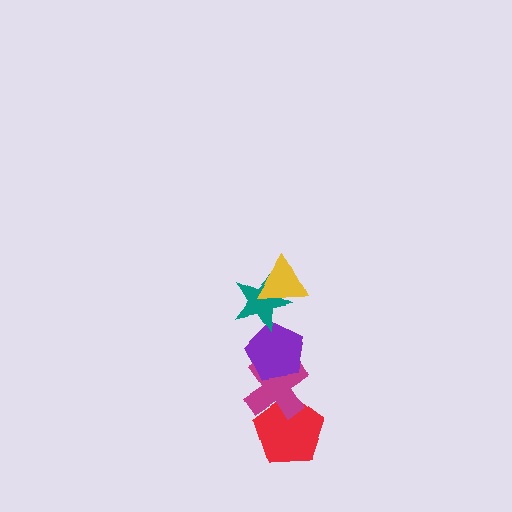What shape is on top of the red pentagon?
The magenta cross is on top of the red pentagon.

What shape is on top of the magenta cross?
The purple pentagon is on top of the magenta cross.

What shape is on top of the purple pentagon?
The teal star is on top of the purple pentagon.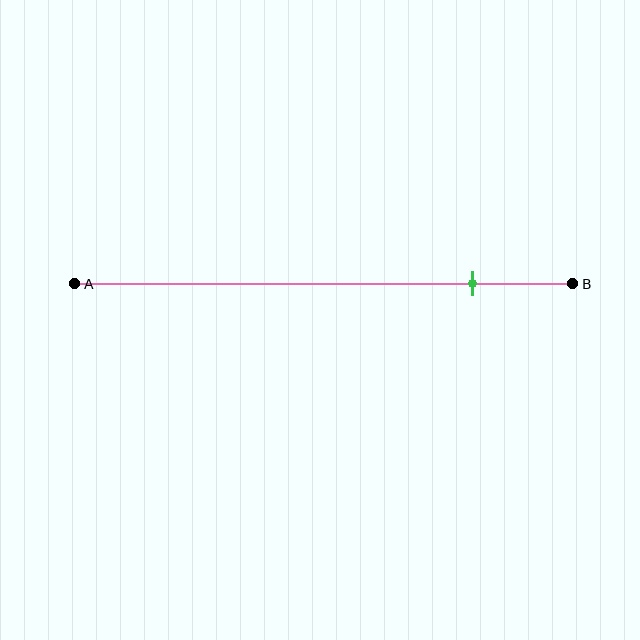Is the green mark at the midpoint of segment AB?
No, the mark is at about 80% from A, not at the 50% midpoint.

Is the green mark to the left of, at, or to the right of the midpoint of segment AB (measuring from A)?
The green mark is to the right of the midpoint of segment AB.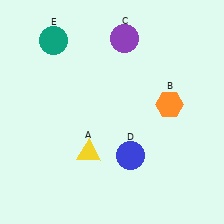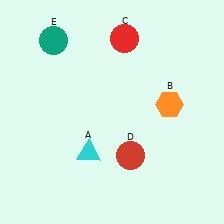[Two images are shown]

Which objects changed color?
A changed from yellow to cyan. C changed from purple to red. D changed from blue to red.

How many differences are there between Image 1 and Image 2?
There are 3 differences between the two images.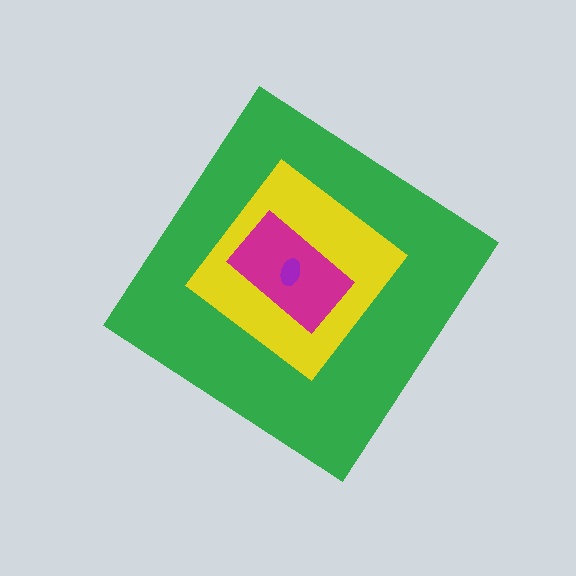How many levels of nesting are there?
4.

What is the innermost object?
The purple ellipse.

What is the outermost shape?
The green diamond.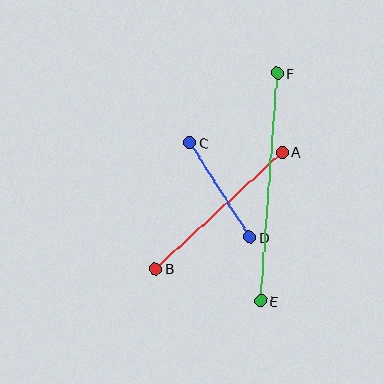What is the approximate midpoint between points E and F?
The midpoint is at approximately (269, 187) pixels.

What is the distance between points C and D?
The distance is approximately 112 pixels.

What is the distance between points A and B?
The distance is approximately 172 pixels.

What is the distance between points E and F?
The distance is approximately 228 pixels.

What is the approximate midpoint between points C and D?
The midpoint is at approximately (220, 190) pixels.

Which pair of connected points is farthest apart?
Points E and F are farthest apart.